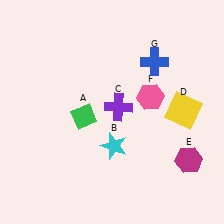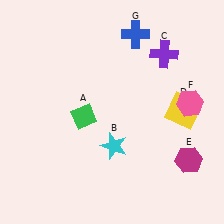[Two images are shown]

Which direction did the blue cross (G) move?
The blue cross (G) moved up.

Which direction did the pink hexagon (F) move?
The pink hexagon (F) moved right.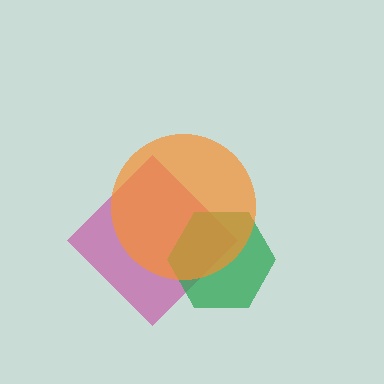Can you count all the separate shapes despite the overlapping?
Yes, there are 3 separate shapes.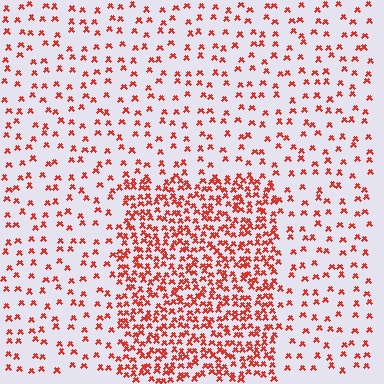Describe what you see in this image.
The image contains small red elements arranged at two different densities. A rectangle-shaped region is visible where the elements are more densely packed than the surrounding area.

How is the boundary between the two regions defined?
The boundary is defined by a change in element density (approximately 2.8x ratio). All elements are the same color, size, and shape.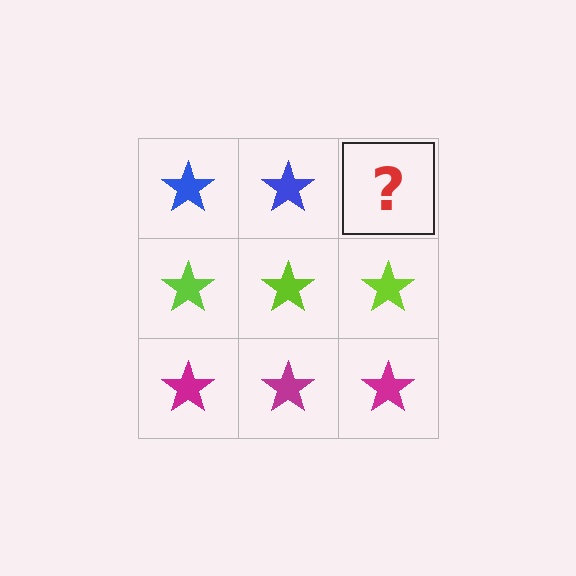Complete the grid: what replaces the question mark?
The question mark should be replaced with a blue star.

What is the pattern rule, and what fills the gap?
The rule is that each row has a consistent color. The gap should be filled with a blue star.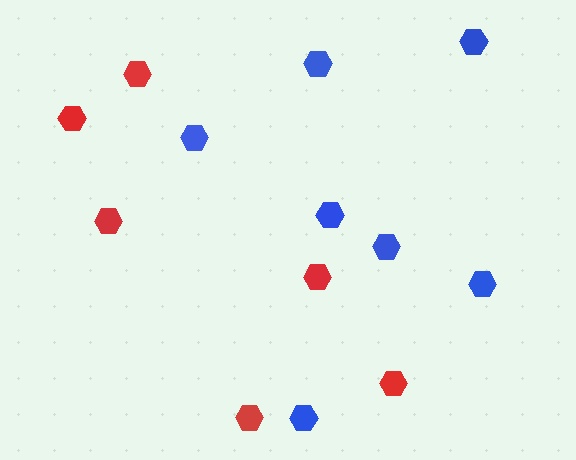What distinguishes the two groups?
There are 2 groups: one group of red hexagons (6) and one group of blue hexagons (7).